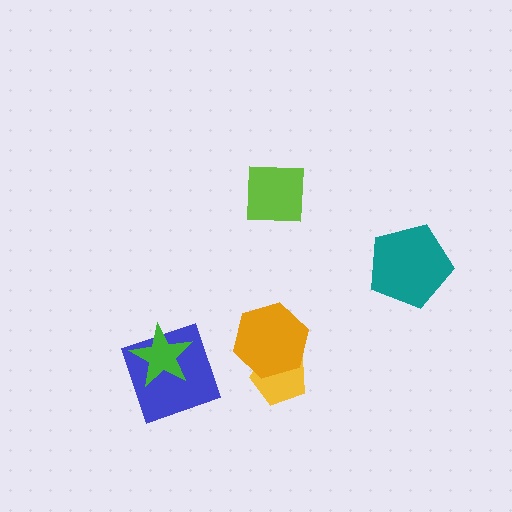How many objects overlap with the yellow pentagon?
1 object overlaps with the yellow pentagon.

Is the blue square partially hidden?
Yes, it is partially covered by another shape.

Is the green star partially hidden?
No, no other shape covers it.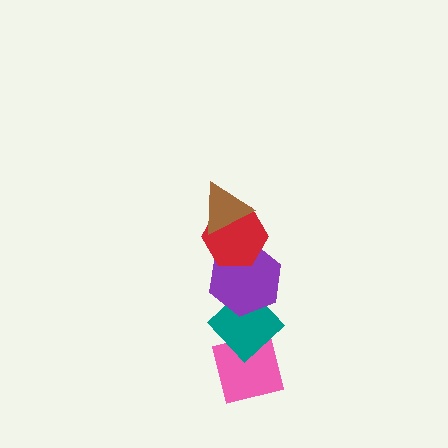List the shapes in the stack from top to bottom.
From top to bottom: the brown triangle, the red hexagon, the purple hexagon, the teal diamond, the pink square.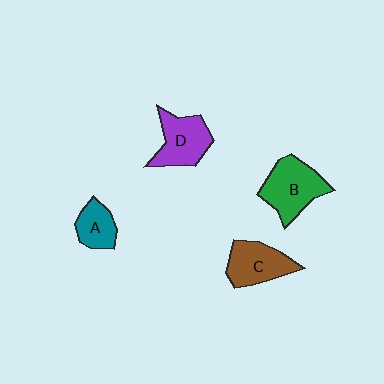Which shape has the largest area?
Shape B (green).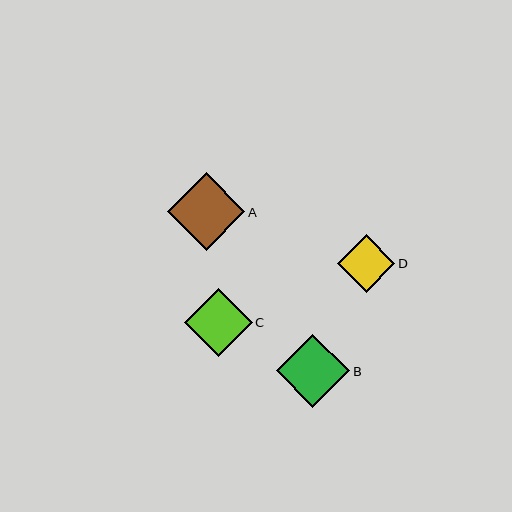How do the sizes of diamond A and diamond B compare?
Diamond A and diamond B are approximately the same size.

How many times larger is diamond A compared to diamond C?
Diamond A is approximately 1.1 times the size of diamond C.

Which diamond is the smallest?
Diamond D is the smallest with a size of approximately 58 pixels.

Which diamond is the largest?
Diamond A is the largest with a size of approximately 78 pixels.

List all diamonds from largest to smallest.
From largest to smallest: A, B, C, D.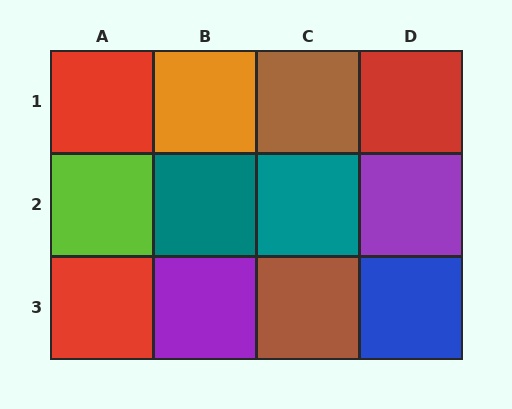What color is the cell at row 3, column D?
Blue.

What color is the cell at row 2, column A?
Lime.